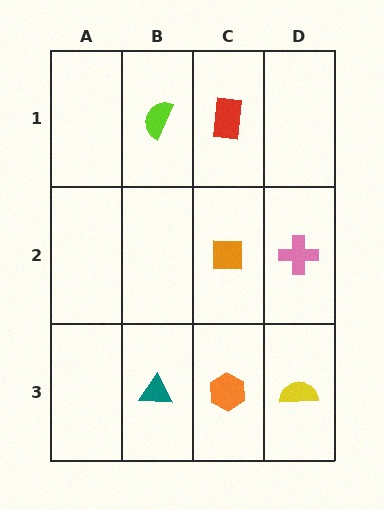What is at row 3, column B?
A teal triangle.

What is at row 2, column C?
An orange square.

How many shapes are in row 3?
3 shapes.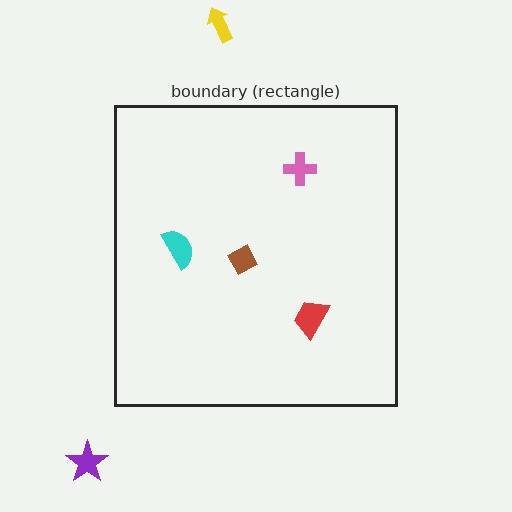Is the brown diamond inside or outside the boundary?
Inside.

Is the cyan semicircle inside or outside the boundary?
Inside.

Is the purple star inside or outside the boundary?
Outside.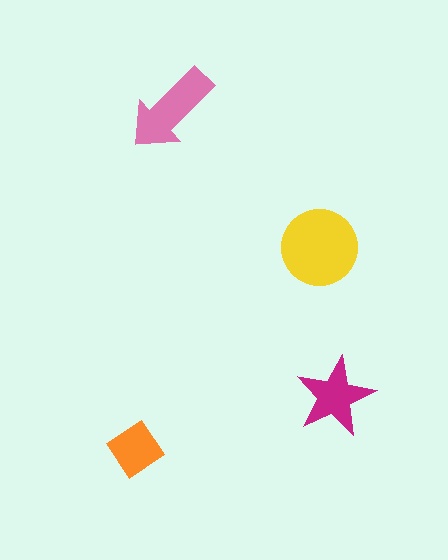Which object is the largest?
The yellow circle.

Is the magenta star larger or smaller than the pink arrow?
Smaller.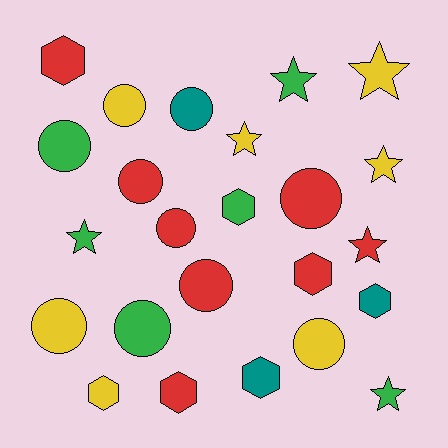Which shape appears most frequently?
Circle, with 10 objects.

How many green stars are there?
There are 3 green stars.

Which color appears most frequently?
Red, with 8 objects.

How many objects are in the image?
There are 24 objects.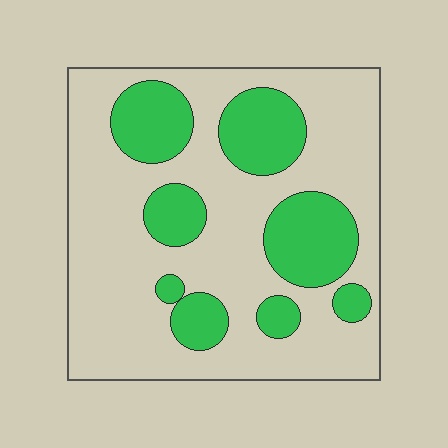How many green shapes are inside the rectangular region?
8.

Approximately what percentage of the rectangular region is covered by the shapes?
Approximately 30%.